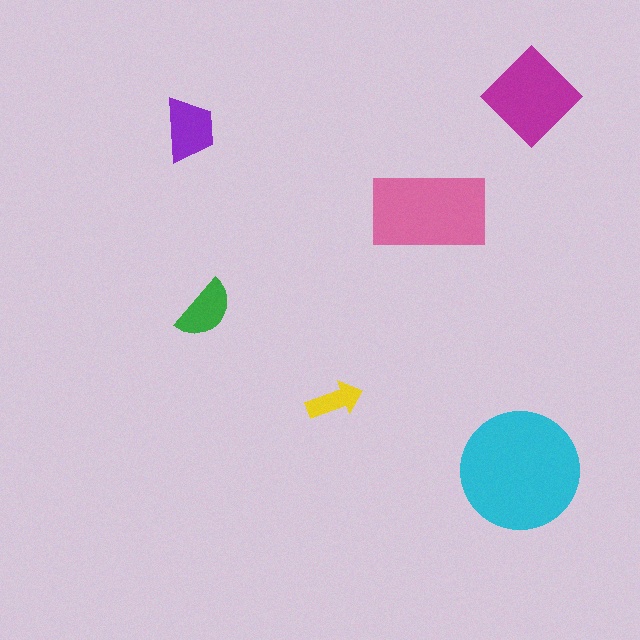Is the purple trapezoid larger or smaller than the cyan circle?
Smaller.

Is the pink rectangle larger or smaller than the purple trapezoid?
Larger.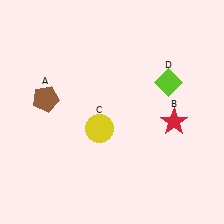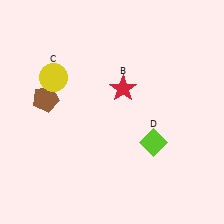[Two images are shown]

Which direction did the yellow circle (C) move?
The yellow circle (C) moved up.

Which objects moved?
The objects that moved are: the red star (B), the yellow circle (C), the lime diamond (D).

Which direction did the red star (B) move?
The red star (B) moved left.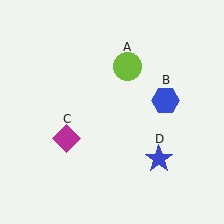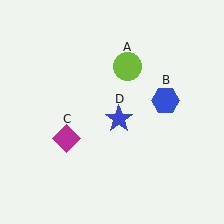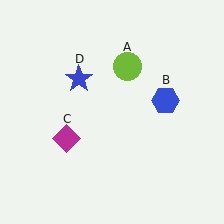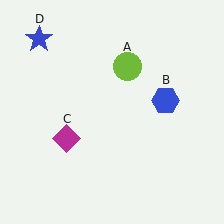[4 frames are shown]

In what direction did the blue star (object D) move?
The blue star (object D) moved up and to the left.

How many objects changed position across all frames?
1 object changed position: blue star (object D).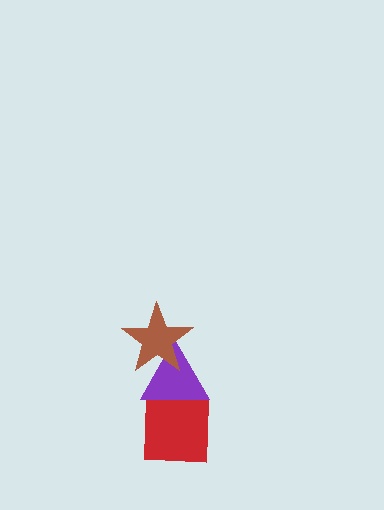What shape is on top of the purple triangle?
The brown star is on top of the purple triangle.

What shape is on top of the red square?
The purple triangle is on top of the red square.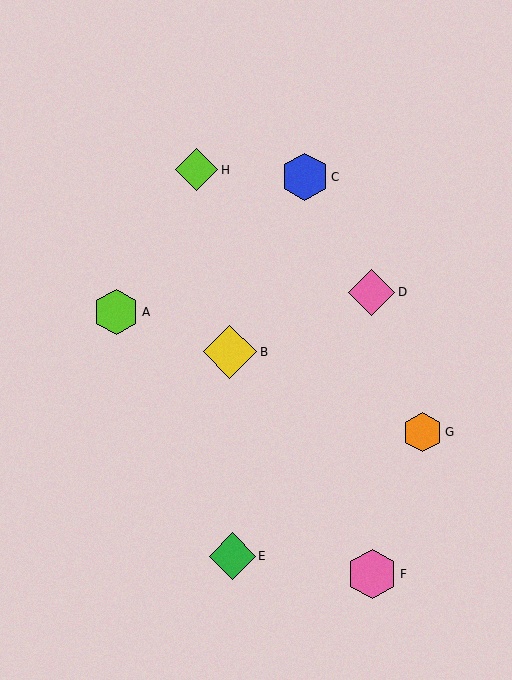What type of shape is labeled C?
Shape C is a blue hexagon.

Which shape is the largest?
The yellow diamond (labeled B) is the largest.